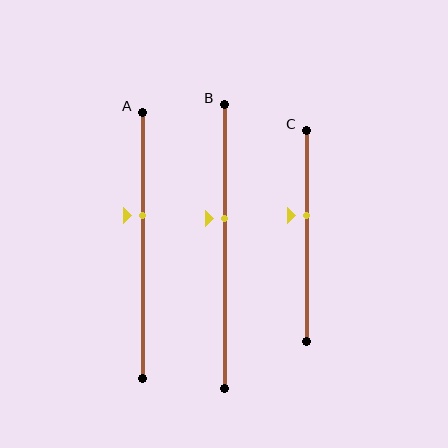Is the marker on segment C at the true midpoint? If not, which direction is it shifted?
No, the marker on segment C is shifted upward by about 10% of the segment length.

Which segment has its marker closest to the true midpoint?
Segment C has its marker closest to the true midpoint.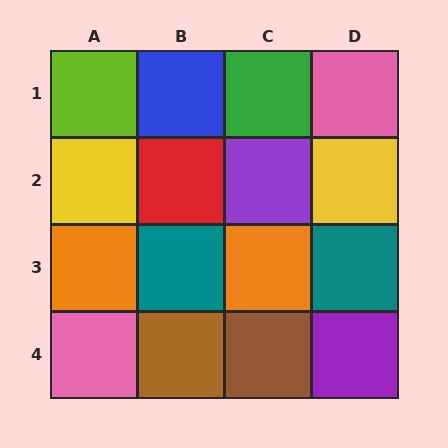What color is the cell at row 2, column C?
Purple.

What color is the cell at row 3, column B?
Teal.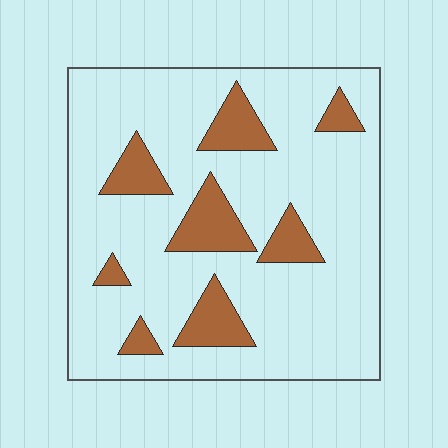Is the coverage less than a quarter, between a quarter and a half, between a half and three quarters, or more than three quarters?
Less than a quarter.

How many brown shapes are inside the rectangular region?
8.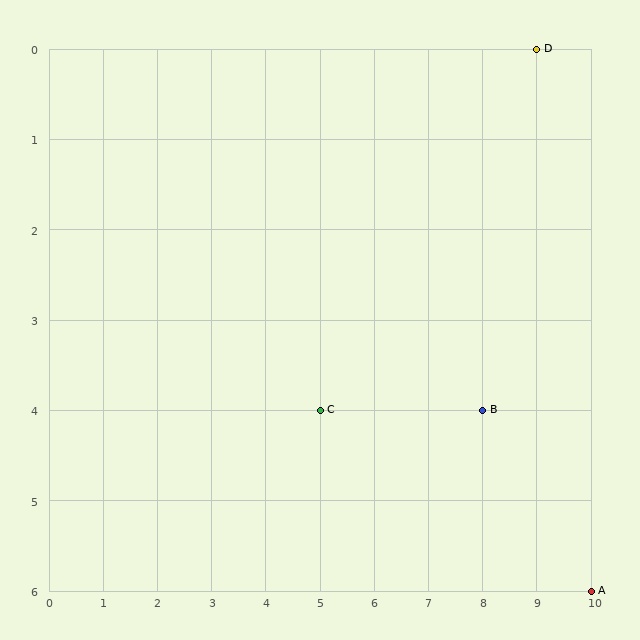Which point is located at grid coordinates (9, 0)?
Point D is at (9, 0).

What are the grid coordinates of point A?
Point A is at grid coordinates (10, 6).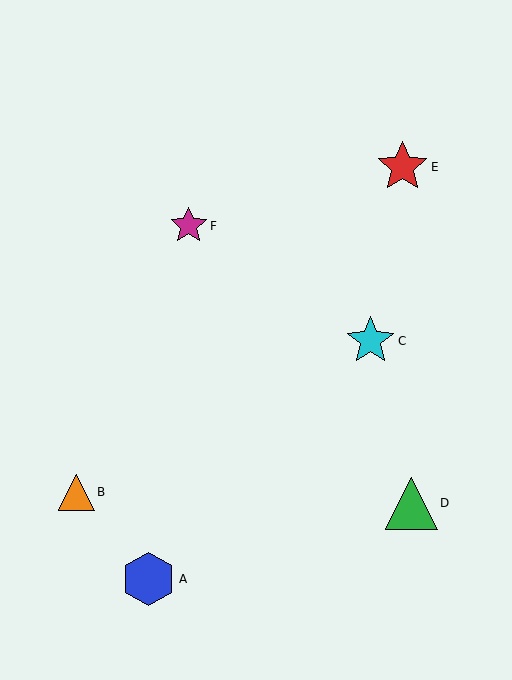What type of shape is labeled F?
Shape F is a magenta star.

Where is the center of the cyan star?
The center of the cyan star is at (371, 341).